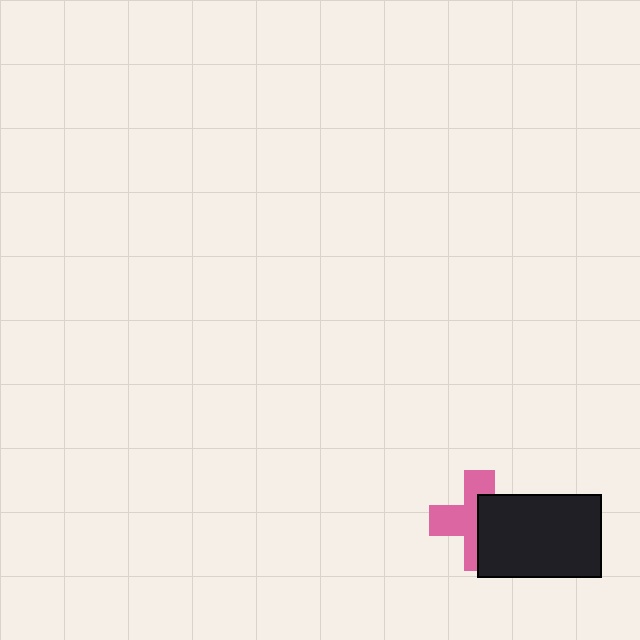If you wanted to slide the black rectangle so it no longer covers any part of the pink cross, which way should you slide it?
Slide it right — that is the most direct way to separate the two shapes.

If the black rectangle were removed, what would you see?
You would see the complete pink cross.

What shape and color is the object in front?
The object in front is a black rectangle.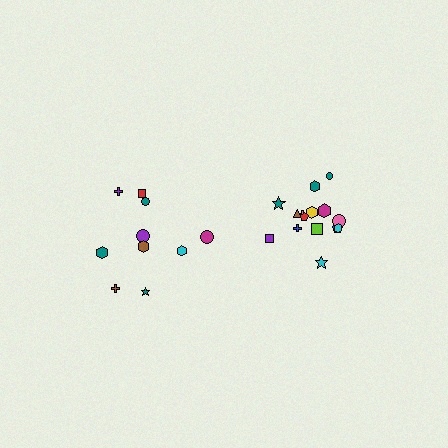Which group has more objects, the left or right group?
The right group.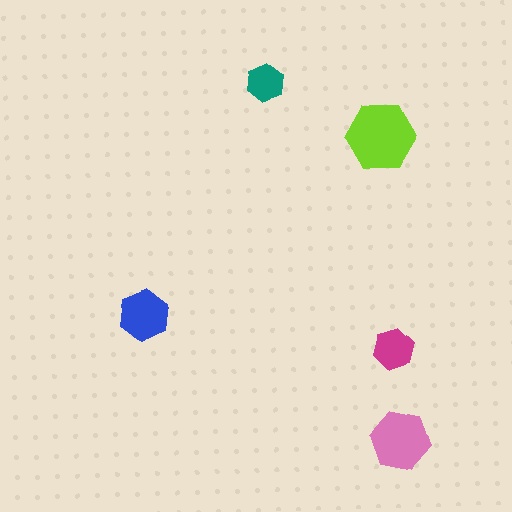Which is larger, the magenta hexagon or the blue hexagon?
The blue one.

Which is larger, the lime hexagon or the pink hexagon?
The lime one.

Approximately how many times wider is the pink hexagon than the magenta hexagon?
About 1.5 times wider.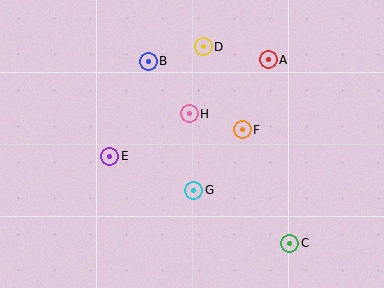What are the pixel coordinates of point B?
Point B is at (148, 61).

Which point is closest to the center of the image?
Point H at (189, 114) is closest to the center.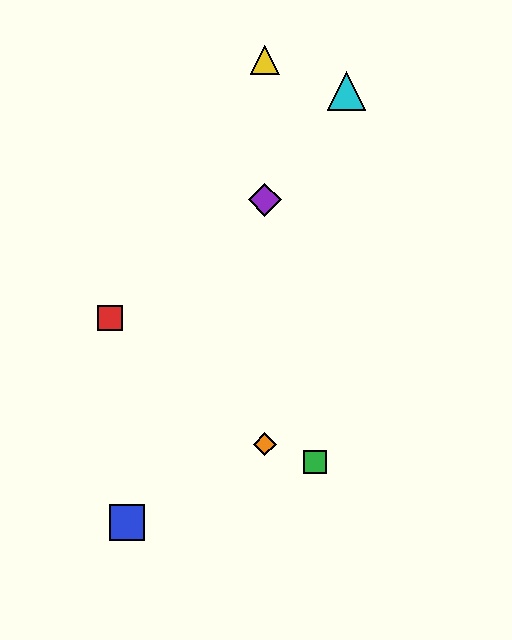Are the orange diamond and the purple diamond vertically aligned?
Yes, both are at x≈265.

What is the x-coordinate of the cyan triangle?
The cyan triangle is at x≈346.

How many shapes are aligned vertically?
3 shapes (the yellow triangle, the purple diamond, the orange diamond) are aligned vertically.